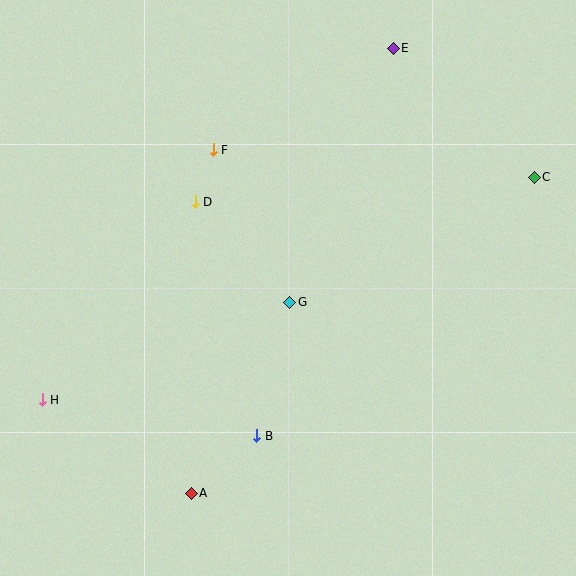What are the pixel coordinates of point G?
Point G is at (290, 302).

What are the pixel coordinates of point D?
Point D is at (195, 202).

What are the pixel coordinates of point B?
Point B is at (257, 436).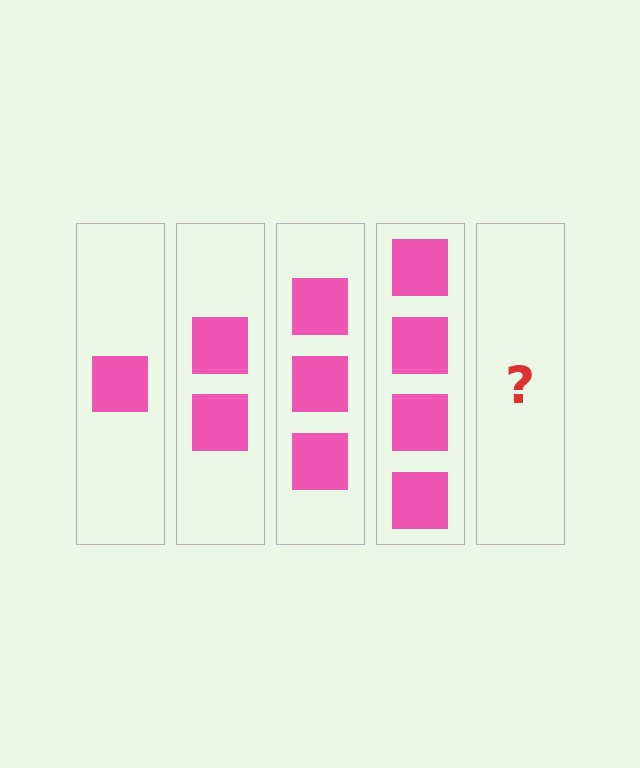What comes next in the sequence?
The next element should be 5 squares.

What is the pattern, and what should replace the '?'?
The pattern is that each step adds one more square. The '?' should be 5 squares.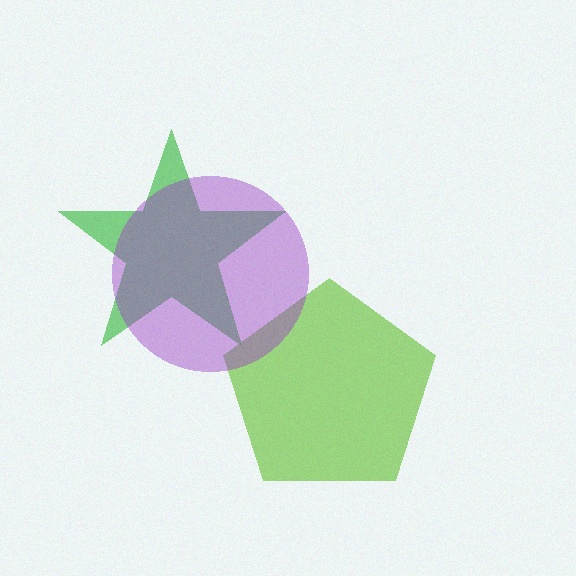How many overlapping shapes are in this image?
There are 3 overlapping shapes in the image.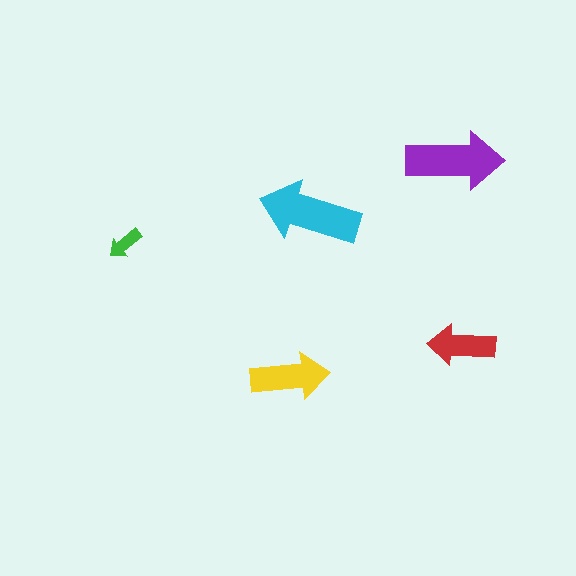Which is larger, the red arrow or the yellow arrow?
The yellow one.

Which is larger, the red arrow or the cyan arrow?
The cyan one.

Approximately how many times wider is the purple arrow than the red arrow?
About 1.5 times wider.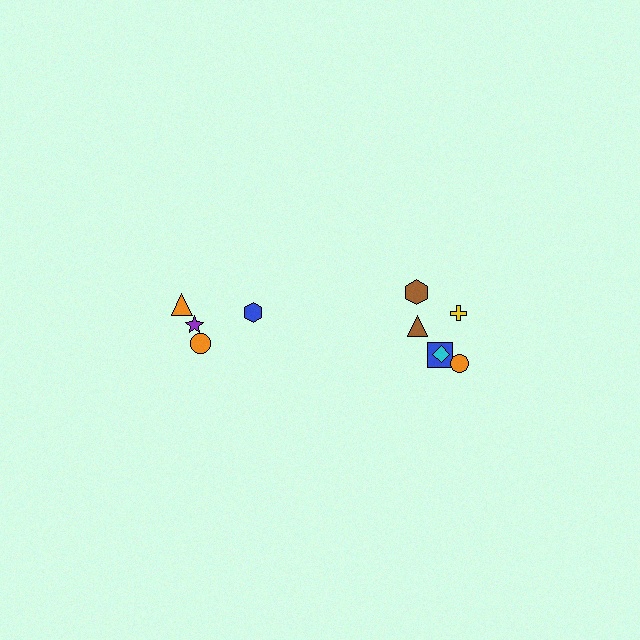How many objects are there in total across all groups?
There are 10 objects.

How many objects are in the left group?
There are 4 objects.